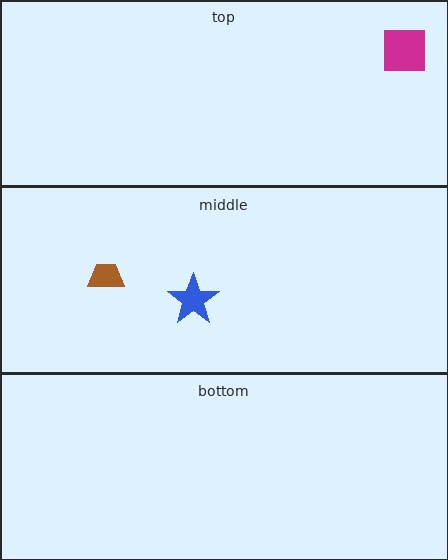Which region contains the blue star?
The middle region.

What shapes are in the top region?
The magenta square.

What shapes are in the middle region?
The blue star, the brown trapezoid.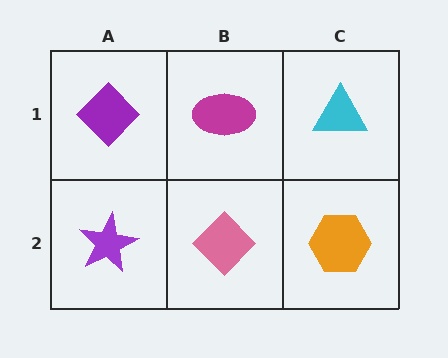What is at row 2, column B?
A pink diamond.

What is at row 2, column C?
An orange hexagon.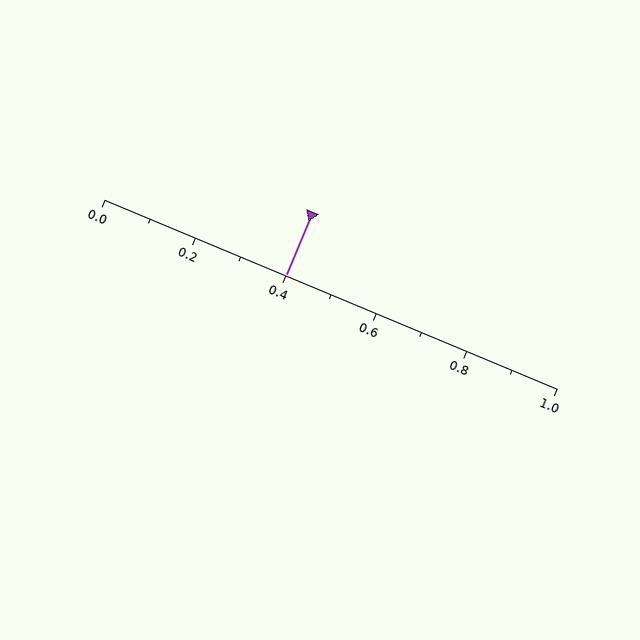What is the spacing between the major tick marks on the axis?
The major ticks are spaced 0.2 apart.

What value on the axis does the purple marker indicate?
The marker indicates approximately 0.4.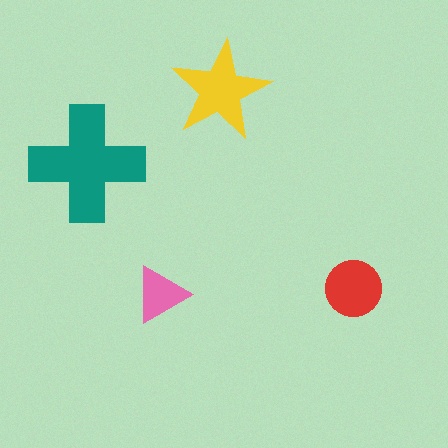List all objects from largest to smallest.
The teal cross, the yellow star, the red circle, the pink triangle.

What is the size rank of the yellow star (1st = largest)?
2nd.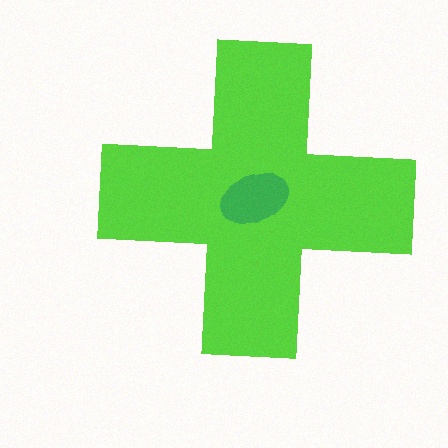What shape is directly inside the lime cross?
The green ellipse.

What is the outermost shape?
The lime cross.